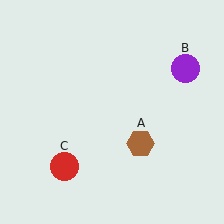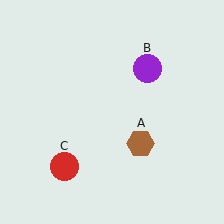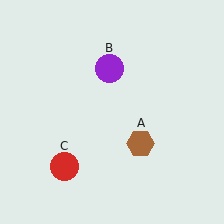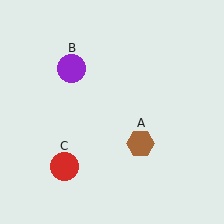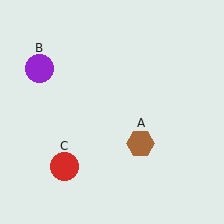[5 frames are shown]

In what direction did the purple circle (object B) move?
The purple circle (object B) moved left.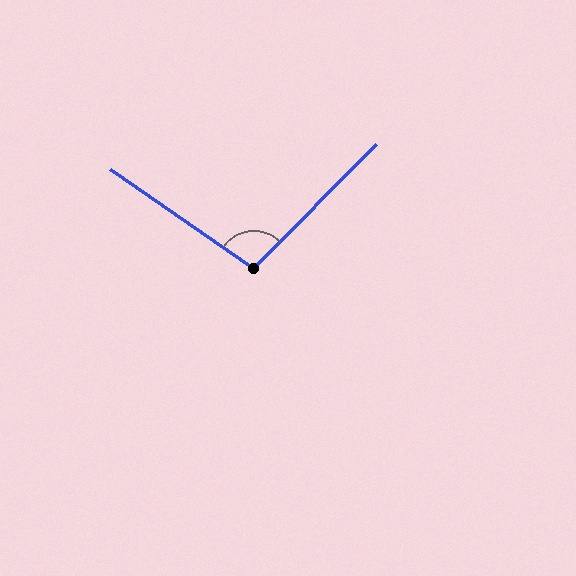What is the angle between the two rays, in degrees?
Approximately 100 degrees.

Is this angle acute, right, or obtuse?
It is obtuse.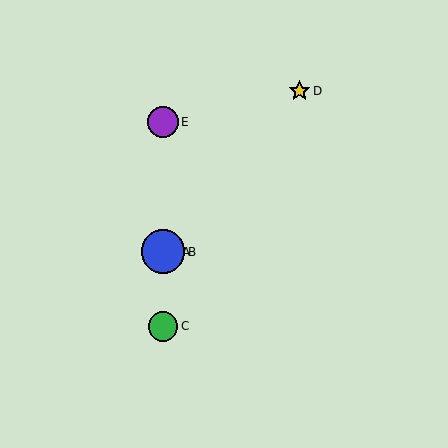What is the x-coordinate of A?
Object A is at x≈163.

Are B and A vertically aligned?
Yes, both are at x≈163.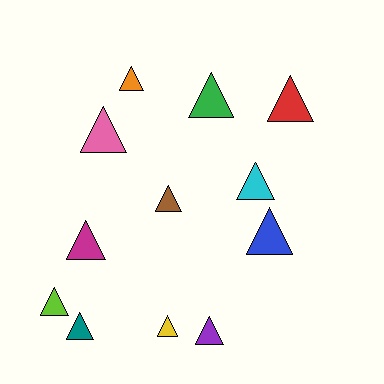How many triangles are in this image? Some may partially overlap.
There are 12 triangles.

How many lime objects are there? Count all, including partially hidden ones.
There is 1 lime object.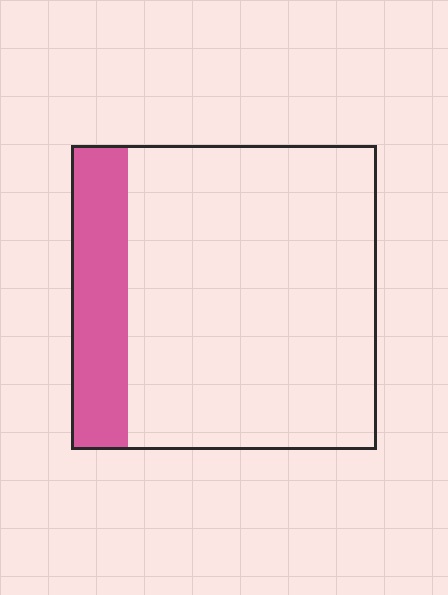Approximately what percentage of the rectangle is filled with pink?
Approximately 20%.